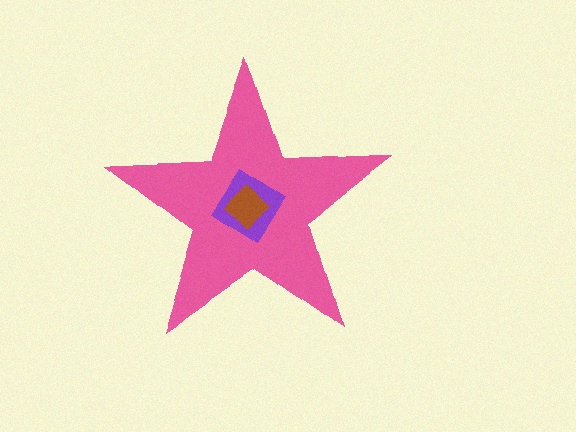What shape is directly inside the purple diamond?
The brown diamond.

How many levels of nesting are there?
3.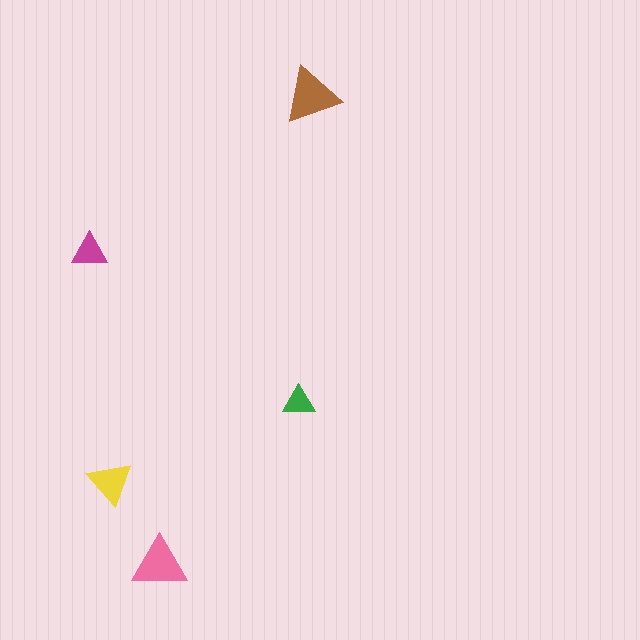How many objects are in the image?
There are 5 objects in the image.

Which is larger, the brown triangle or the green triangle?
The brown one.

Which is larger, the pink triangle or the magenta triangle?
The pink one.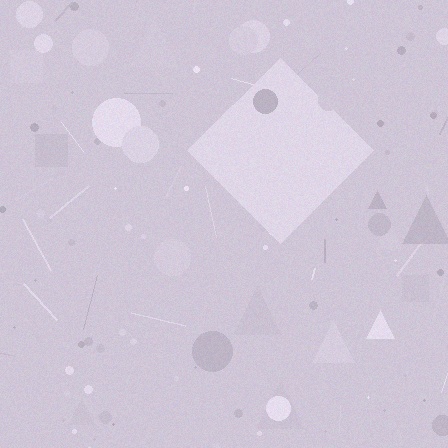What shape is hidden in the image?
A diamond is hidden in the image.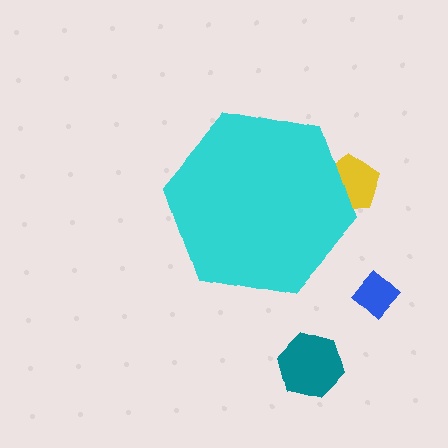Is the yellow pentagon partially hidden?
Yes, the yellow pentagon is partially hidden behind the cyan hexagon.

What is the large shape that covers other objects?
A cyan hexagon.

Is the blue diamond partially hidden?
No, the blue diamond is fully visible.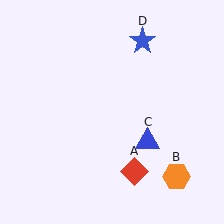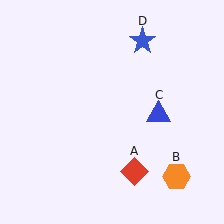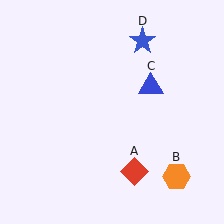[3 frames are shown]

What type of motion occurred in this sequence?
The blue triangle (object C) rotated counterclockwise around the center of the scene.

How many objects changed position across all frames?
1 object changed position: blue triangle (object C).